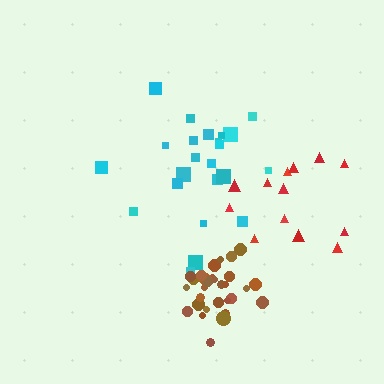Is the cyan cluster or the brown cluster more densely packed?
Brown.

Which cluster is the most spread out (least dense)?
Red.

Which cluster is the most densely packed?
Brown.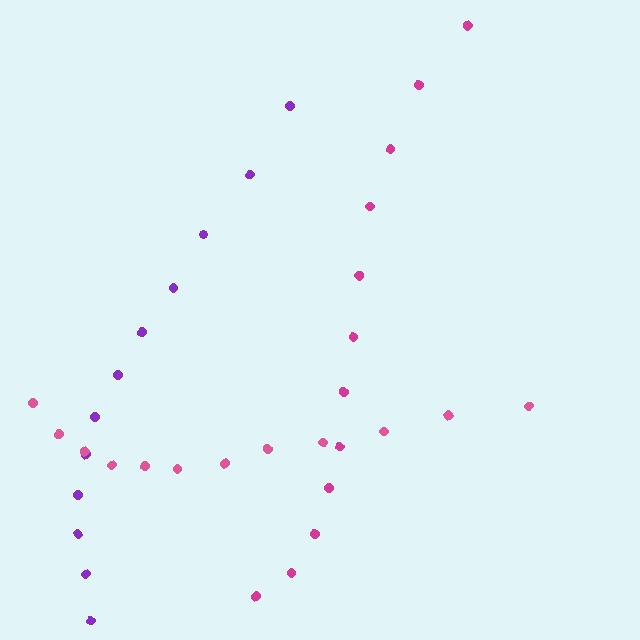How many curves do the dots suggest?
There are 3 distinct paths.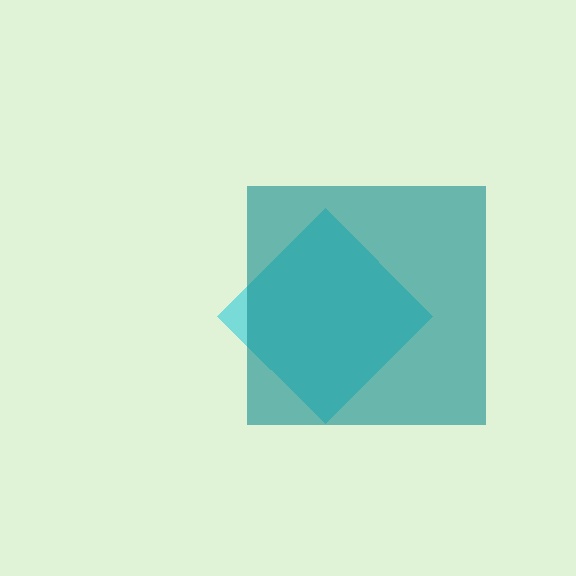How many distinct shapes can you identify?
There are 2 distinct shapes: a cyan diamond, a teal square.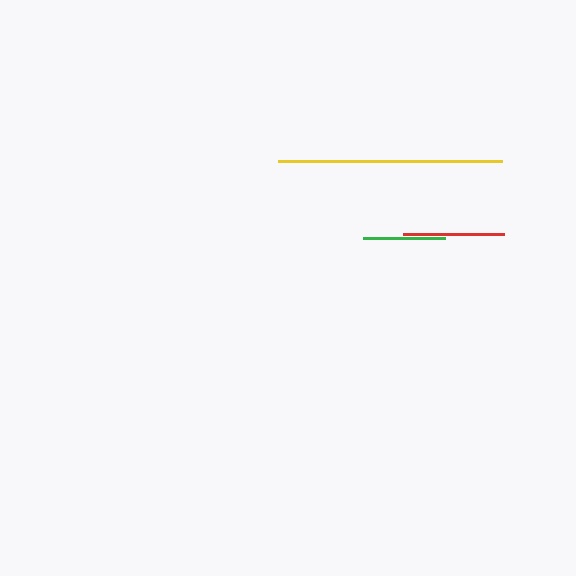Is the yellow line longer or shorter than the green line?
The yellow line is longer than the green line.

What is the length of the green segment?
The green segment is approximately 81 pixels long.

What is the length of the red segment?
The red segment is approximately 101 pixels long.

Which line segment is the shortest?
The green line is the shortest at approximately 81 pixels.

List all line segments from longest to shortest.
From longest to shortest: yellow, red, green.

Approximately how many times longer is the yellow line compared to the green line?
The yellow line is approximately 2.7 times the length of the green line.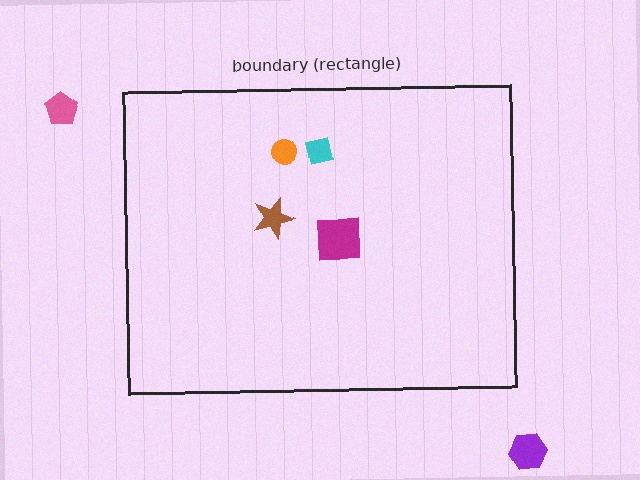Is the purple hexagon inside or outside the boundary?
Outside.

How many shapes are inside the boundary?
4 inside, 2 outside.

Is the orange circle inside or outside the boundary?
Inside.